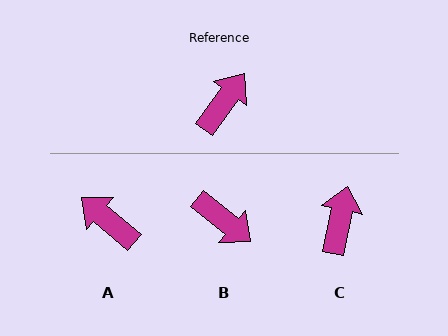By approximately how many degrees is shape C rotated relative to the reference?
Approximately 24 degrees counter-clockwise.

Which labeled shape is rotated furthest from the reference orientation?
B, about 94 degrees away.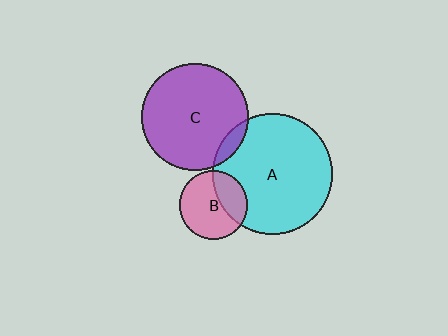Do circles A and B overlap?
Yes.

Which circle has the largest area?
Circle A (cyan).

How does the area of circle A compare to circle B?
Approximately 3.1 times.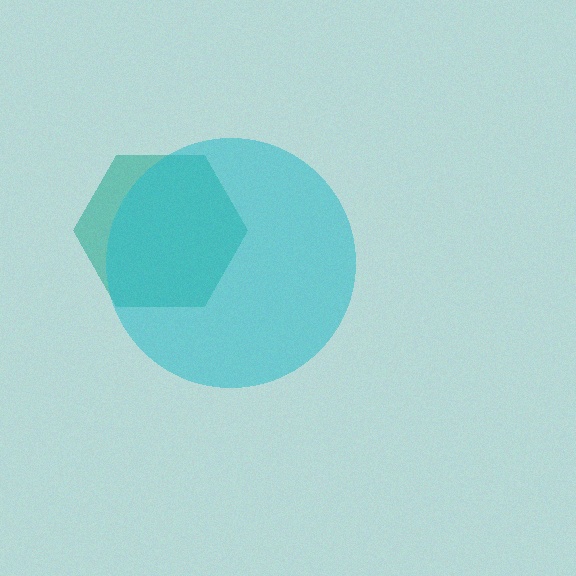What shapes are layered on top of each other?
The layered shapes are: a teal hexagon, a cyan circle.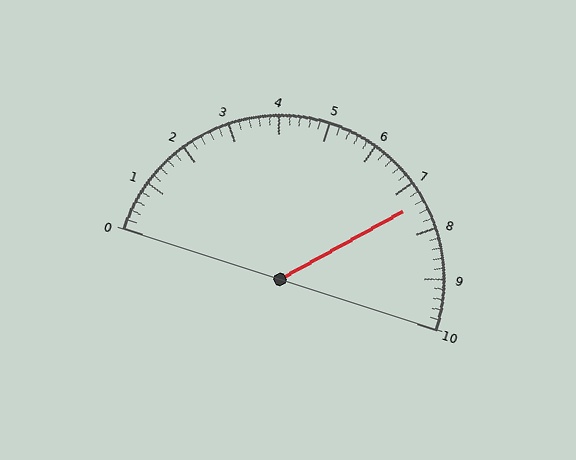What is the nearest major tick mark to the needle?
The nearest major tick mark is 7.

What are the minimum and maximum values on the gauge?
The gauge ranges from 0 to 10.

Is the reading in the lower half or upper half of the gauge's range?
The reading is in the upper half of the range (0 to 10).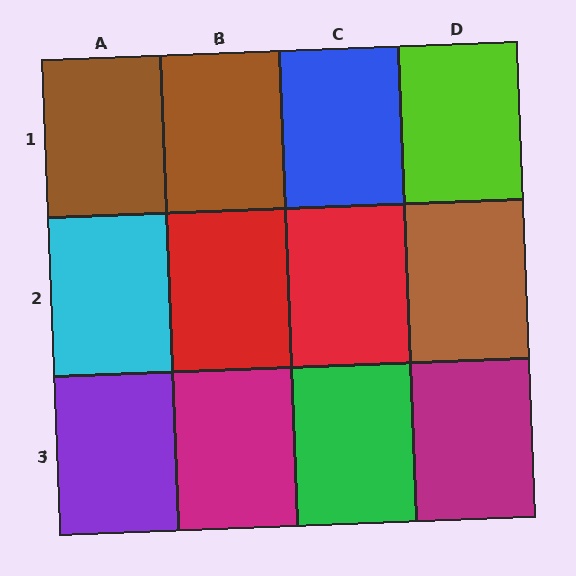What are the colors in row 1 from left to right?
Brown, brown, blue, lime.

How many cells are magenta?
2 cells are magenta.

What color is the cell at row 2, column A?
Cyan.